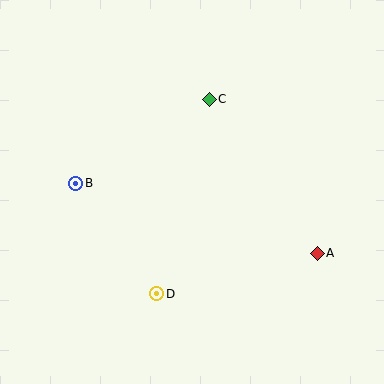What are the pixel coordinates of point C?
Point C is at (209, 99).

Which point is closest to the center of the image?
Point C at (209, 99) is closest to the center.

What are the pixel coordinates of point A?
Point A is at (317, 253).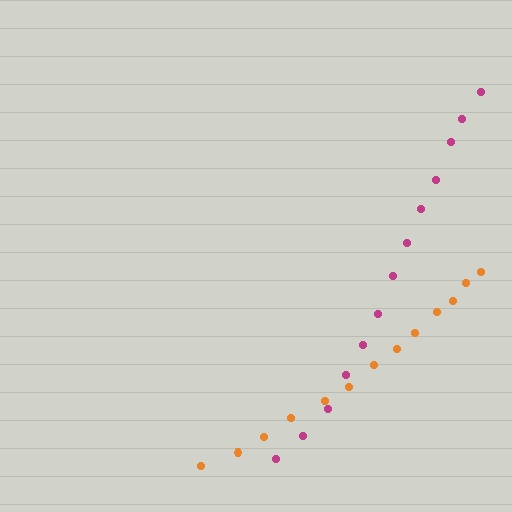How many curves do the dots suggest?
There are 2 distinct paths.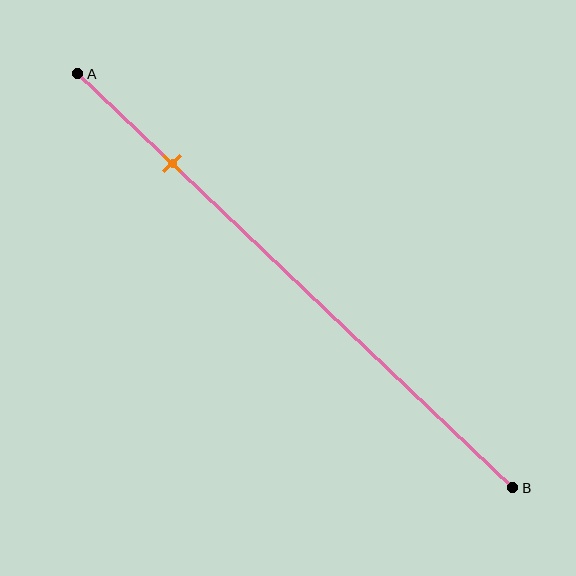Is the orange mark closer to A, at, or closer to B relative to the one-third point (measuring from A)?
The orange mark is closer to point A than the one-third point of segment AB.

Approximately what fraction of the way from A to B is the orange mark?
The orange mark is approximately 20% of the way from A to B.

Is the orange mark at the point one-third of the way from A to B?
No, the mark is at about 20% from A, not at the 33% one-third point.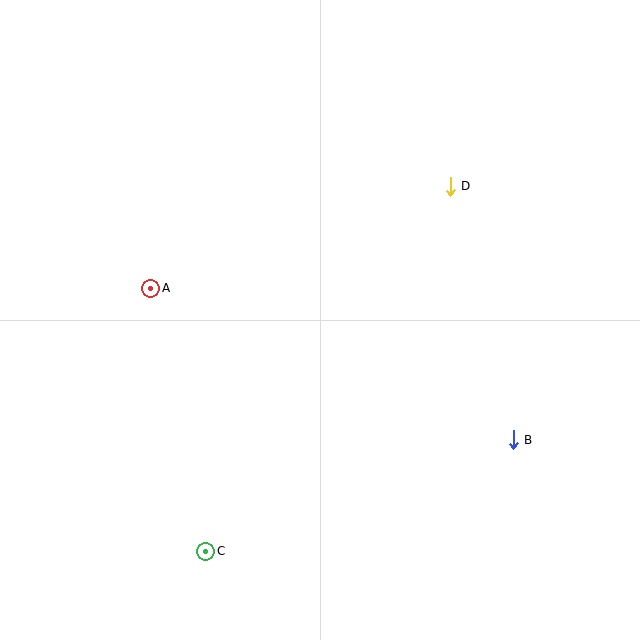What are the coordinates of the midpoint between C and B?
The midpoint between C and B is at (359, 495).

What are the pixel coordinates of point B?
Point B is at (513, 440).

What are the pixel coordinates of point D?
Point D is at (450, 186).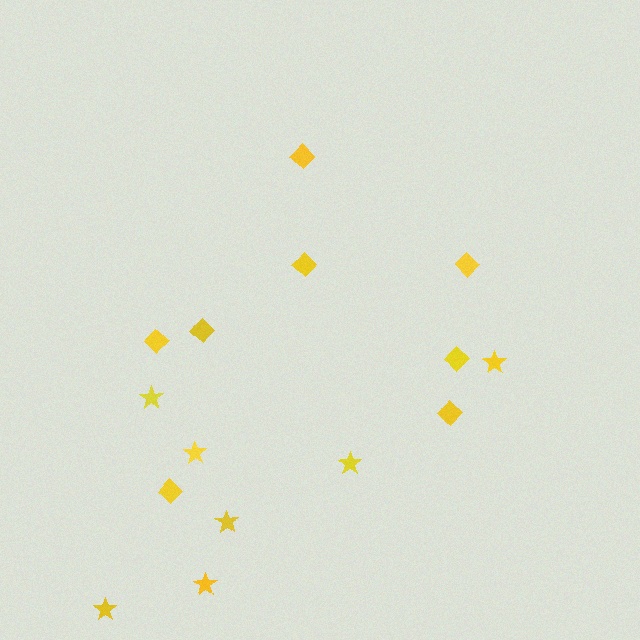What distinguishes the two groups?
There are 2 groups: one group of diamonds (8) and one group of stars (7).